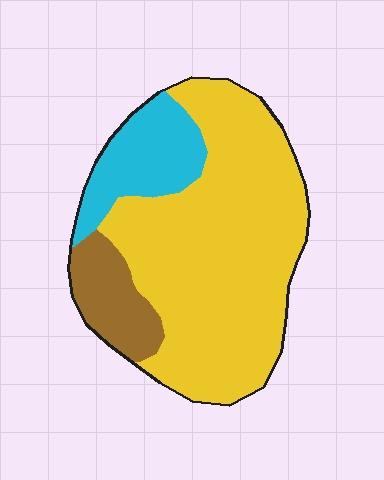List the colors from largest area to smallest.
From largest to smallest: yellow, cyan, brown.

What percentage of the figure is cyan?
Cyan covers about 15% of the figure.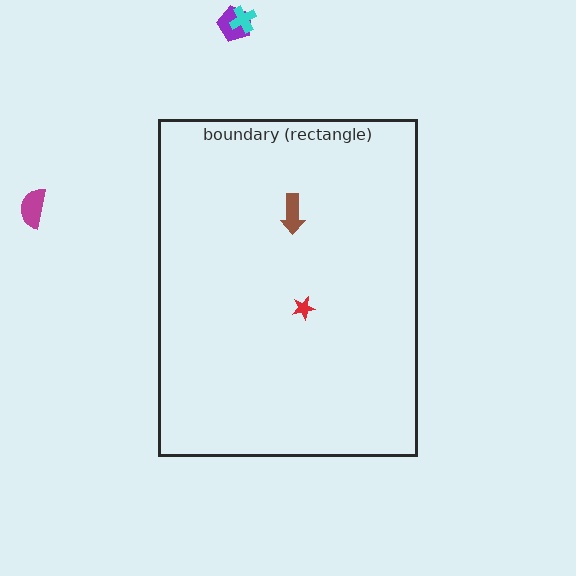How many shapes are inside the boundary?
2 inside, 3 outside.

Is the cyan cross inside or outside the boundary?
Outside.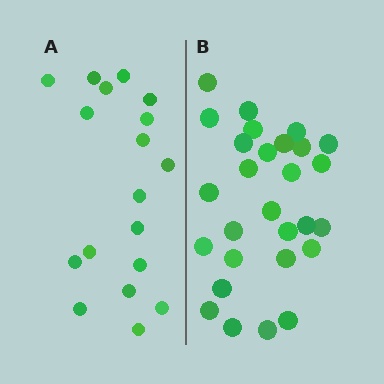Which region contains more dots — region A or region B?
Region B (the right region) has more dots.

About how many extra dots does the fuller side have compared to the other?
Region B has roughly 10 or so more dots than region A.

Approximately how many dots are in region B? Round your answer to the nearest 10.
About 30 dots. (The exact count is 28, which rounds to 30.)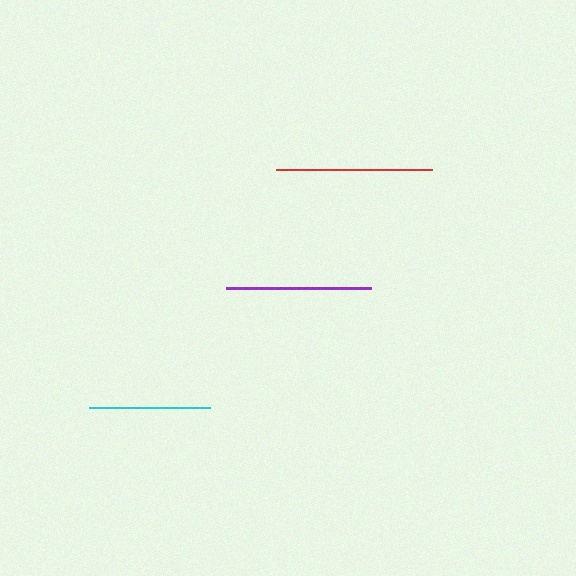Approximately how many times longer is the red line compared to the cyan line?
The red line is approximately 1.3 times the length of the cyan line.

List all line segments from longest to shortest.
From longest to shortest: red, purple, cyan.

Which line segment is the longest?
The red line is the longest at approximately 156 pixels.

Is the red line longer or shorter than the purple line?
The red line is longer than the purple line.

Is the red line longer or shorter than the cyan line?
The red line is longer than the cyan line.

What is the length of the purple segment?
The purple segment is approximately 145 pixels long.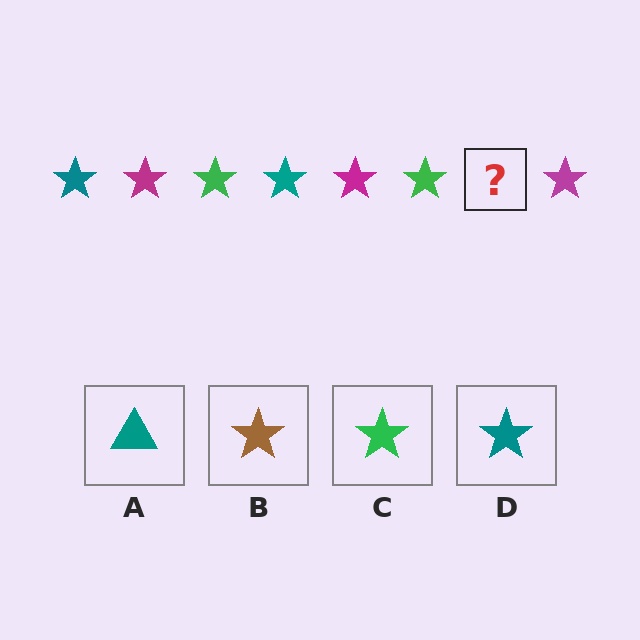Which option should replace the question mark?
Option D.